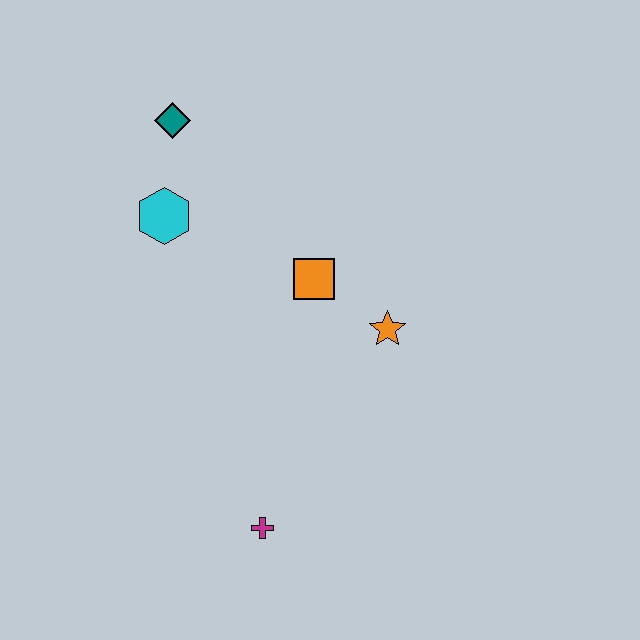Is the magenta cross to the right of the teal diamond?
Yes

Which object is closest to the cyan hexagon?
The teal diamond is closest to the cyan hexagon.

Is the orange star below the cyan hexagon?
Yes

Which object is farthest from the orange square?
The magenta cross is farthest from the orange square.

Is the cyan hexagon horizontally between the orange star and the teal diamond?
No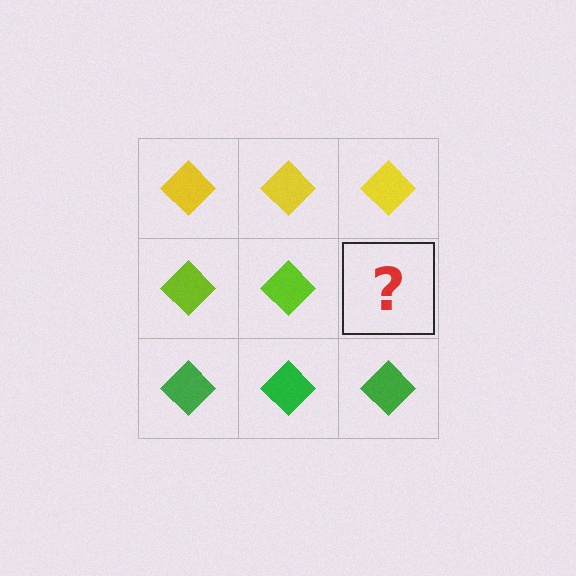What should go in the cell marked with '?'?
The missing cell should contain a lime diamond.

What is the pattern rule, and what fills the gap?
The rule is that each row has a consistent color. The gap should be filled with a lime diamond.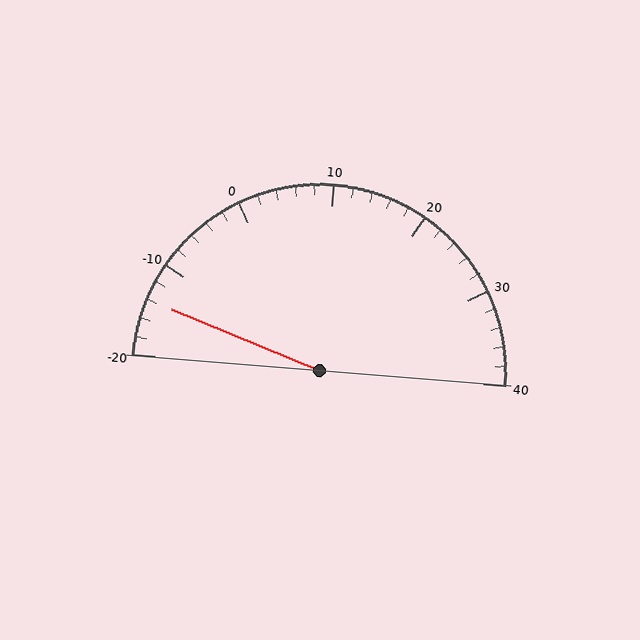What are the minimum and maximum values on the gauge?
The gauge ranges from -20 to 40.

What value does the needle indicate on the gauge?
The needle indicates approximately -14.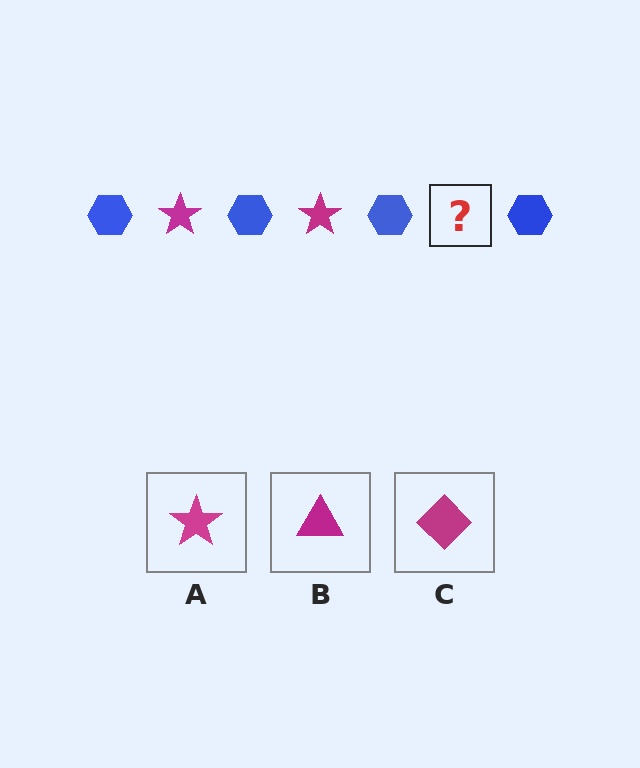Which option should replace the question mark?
Option A.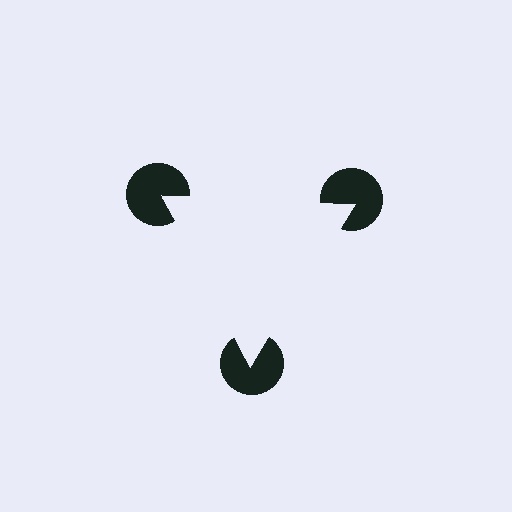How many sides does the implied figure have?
3 sides.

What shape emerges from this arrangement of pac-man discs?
An illusory triangle — its edges are inferred from the aligned wedge cuts in the pac-man discs, not physically drawn.